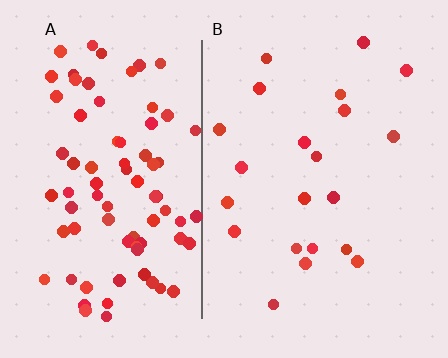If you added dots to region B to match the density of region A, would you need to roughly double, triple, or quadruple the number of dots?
Approximately quadruple.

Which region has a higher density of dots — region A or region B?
A (the left).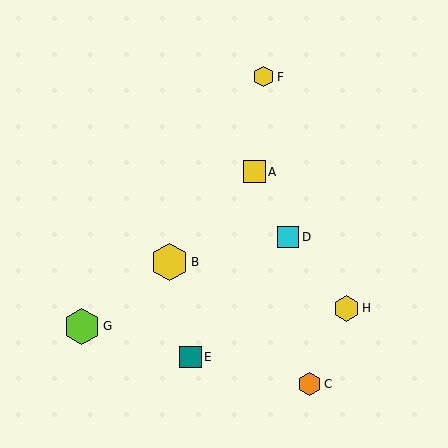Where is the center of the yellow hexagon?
The center of the yellow hexagon is at (347, 308).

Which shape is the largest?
The yellow hexagon (labeled B) is the largest.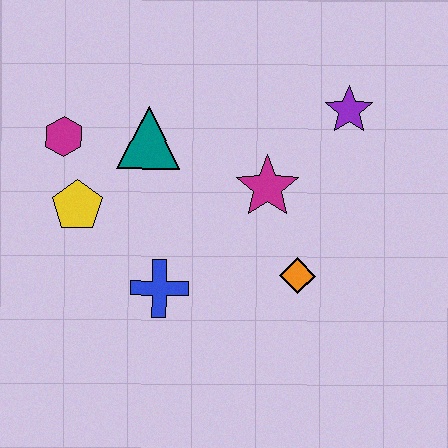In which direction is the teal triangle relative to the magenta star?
The teal triangle is to the left of the magenta star.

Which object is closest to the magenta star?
The orange diamond is closest to the magenta star.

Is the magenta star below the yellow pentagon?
No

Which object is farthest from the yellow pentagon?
The purple star is farthest from the yellow pentagon.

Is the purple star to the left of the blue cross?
No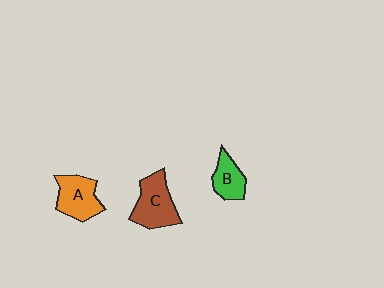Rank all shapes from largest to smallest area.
From largest to smallest: C (brown), A (orange), B (green).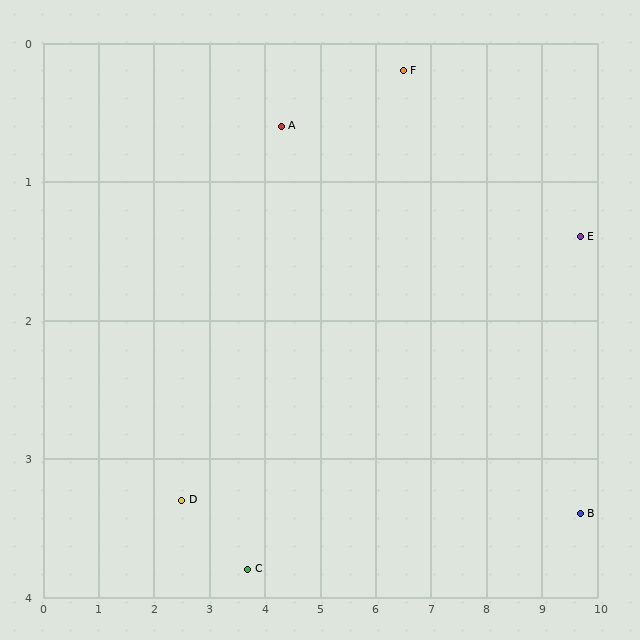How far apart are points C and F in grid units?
Points C and F are about 4.6 grid units apart.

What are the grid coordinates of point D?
Point D is at approximately (2.5, 3.3).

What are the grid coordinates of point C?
Point C is at approximately (3.7, 3.8).